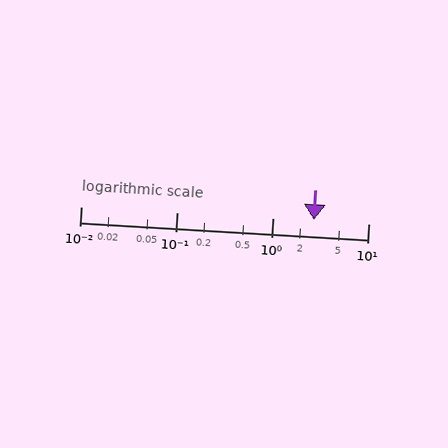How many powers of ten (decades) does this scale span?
The scale spans 3 decades, from 0.01 to 10.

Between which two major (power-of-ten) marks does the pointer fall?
The pointer is between 1 and 10.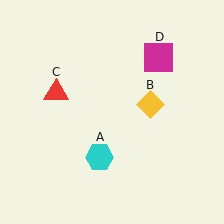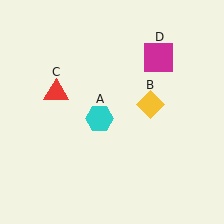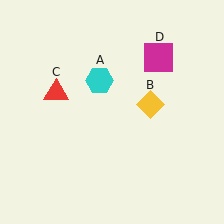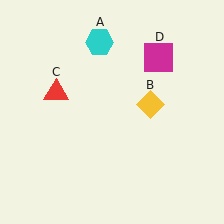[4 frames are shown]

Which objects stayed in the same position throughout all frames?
Yellow diamond (object B) and red triangle (object C) and magenta square (object D) remained stationary.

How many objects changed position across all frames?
1 object changed position: cyan hexagon (object A).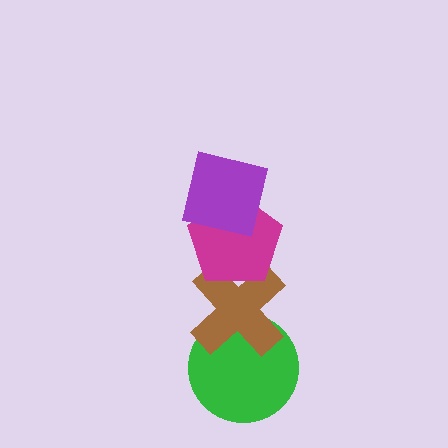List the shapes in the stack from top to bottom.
From top to bottom: the purple square, the magenta pentagon, the brown cross, the green circle.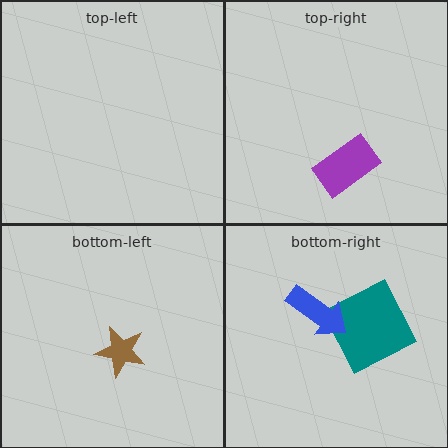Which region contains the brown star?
The bottom-left region.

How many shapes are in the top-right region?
1.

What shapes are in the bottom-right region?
The teal square, the blue arrow.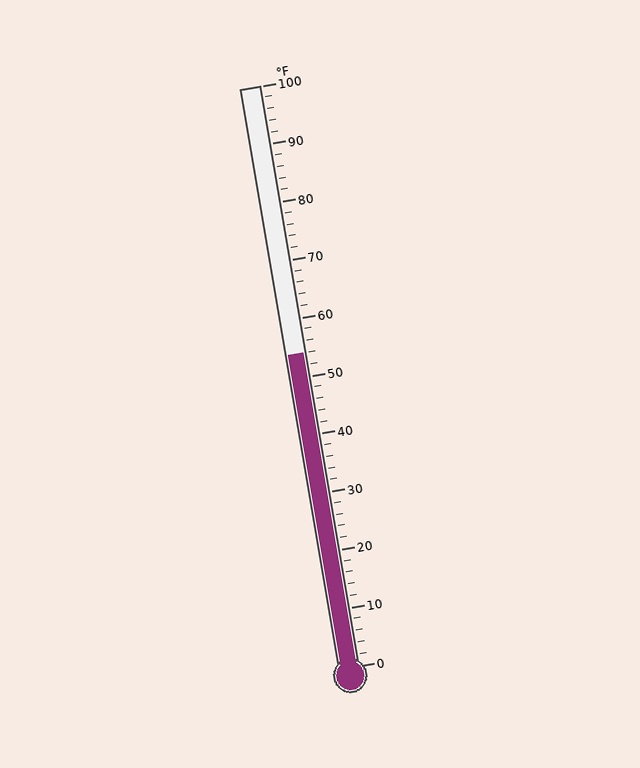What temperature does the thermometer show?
The thermometer shows approximately 54°F.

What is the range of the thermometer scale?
The thermometer scale ranges from 0°F to 100°F.